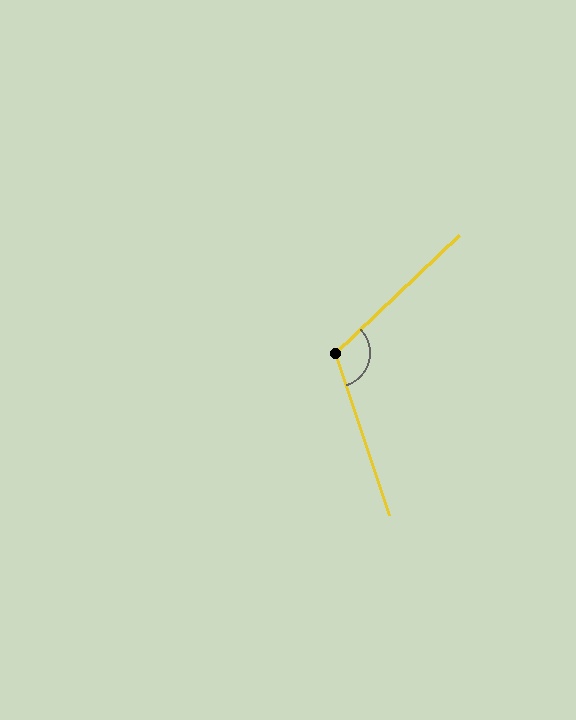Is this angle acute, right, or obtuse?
It is obtuse.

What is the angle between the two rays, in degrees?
Approximately 115 degrees.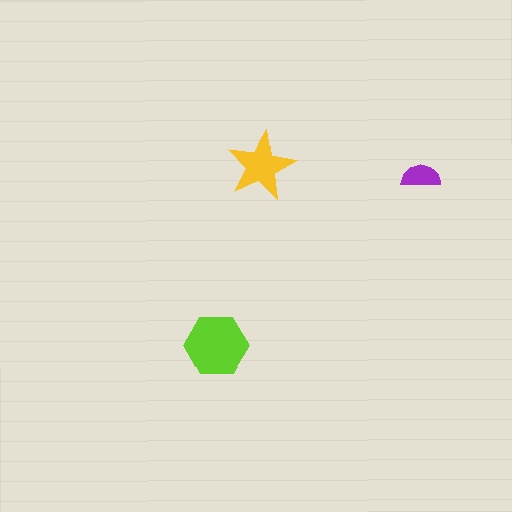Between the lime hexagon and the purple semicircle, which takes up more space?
The lime hexagon.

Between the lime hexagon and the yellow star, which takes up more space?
The lime hexagon.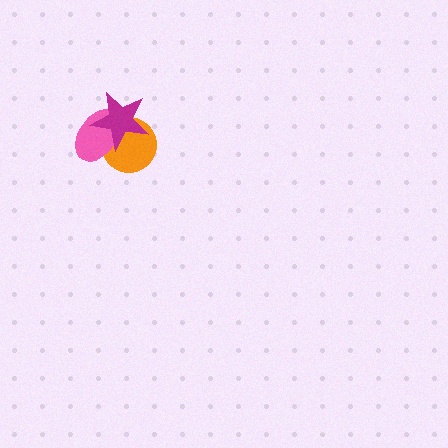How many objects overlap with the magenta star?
2 objects overlap with the magenta star.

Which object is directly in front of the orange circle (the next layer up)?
The pink ellipse is directly in front of the orange circle.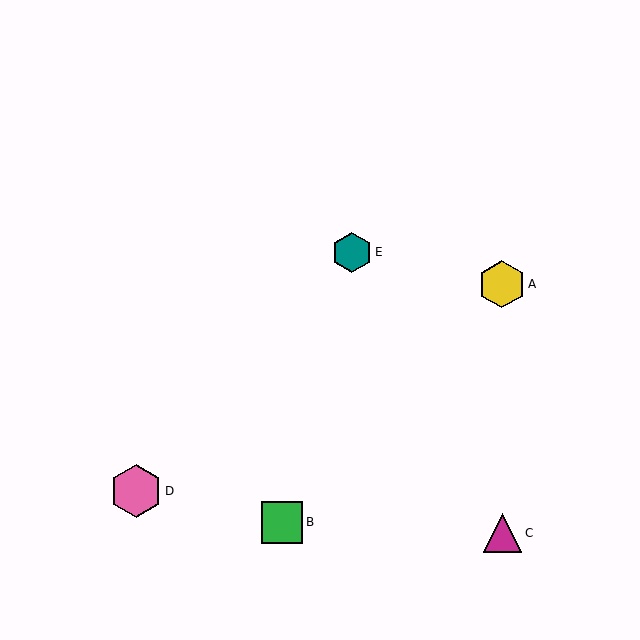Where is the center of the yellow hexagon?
The center of the yellow hexagon is at (502, 284).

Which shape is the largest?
The pink hexagon (labeled D) is the largest.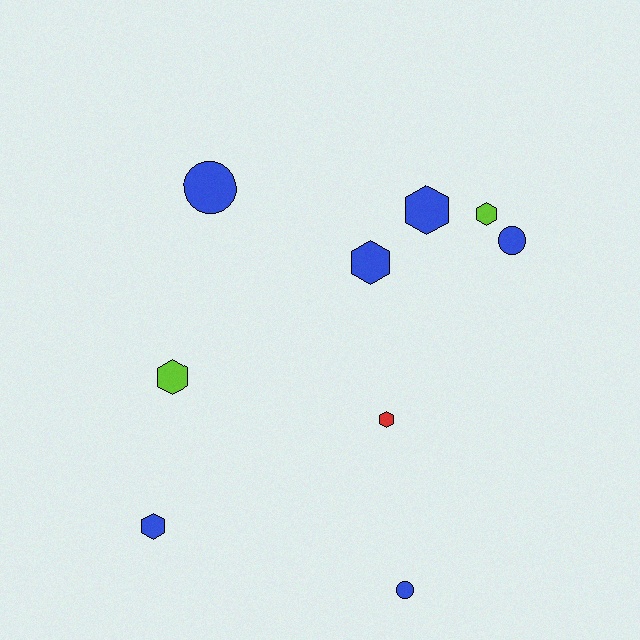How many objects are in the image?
There are 9 objects.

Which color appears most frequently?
Blue, with 6 objects.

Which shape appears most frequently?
Hexagon, with 6 objects.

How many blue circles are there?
There are 3 blue circles.